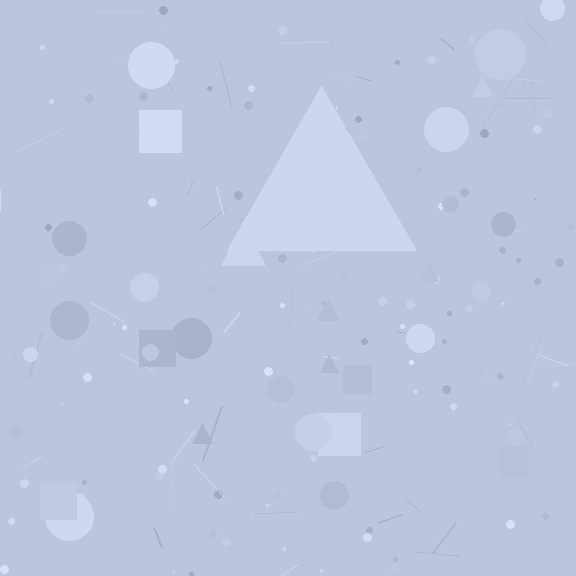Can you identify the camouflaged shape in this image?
The camouflaged shape is a triangle.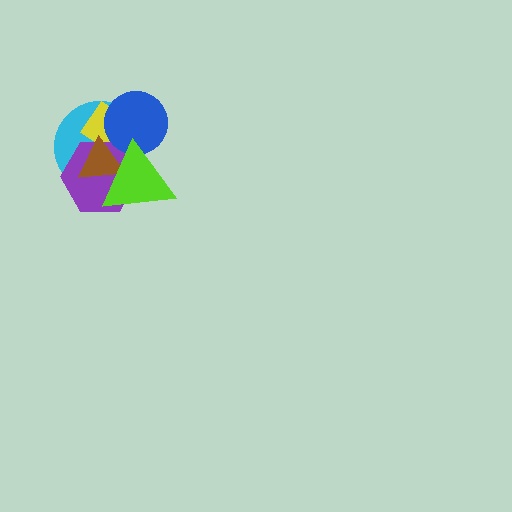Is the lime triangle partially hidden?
No, no other shape covers it.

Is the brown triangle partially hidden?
Yes, it is partially covered by another shape.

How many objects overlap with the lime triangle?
5 objects overlap with the lime triangle.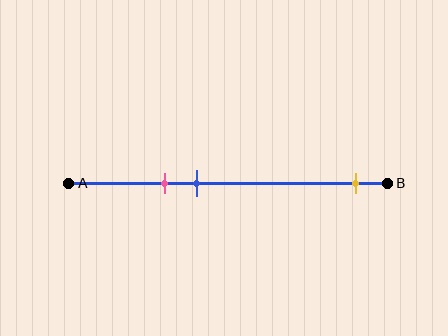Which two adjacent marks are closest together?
The pink and blue marks are the closest adjacent pair.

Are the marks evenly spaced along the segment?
No, the marks are not evenly spaced.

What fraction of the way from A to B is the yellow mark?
The yellow mark is approximately 90% (0.9) of the way from A to B.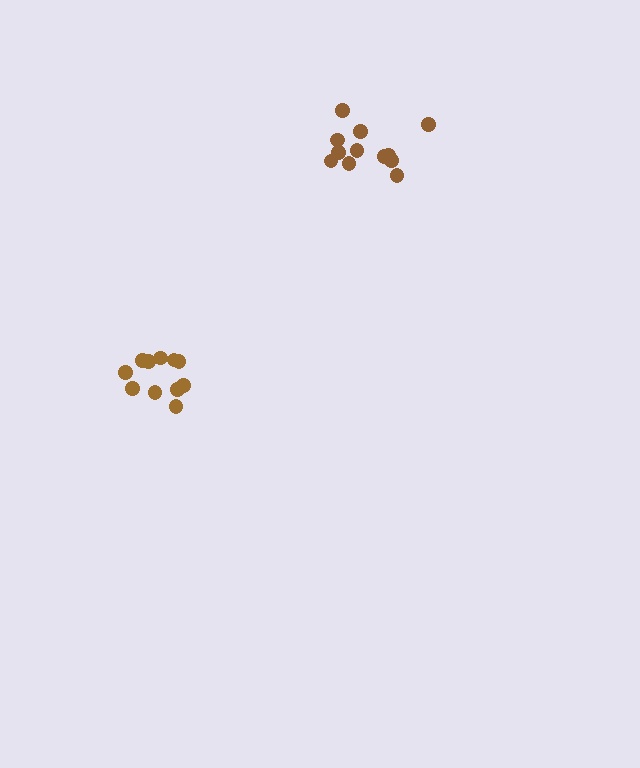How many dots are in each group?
Group 1: 11 dots, Group 2: 12 dots (23 total).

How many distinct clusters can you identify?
There are 2 distinct clusters.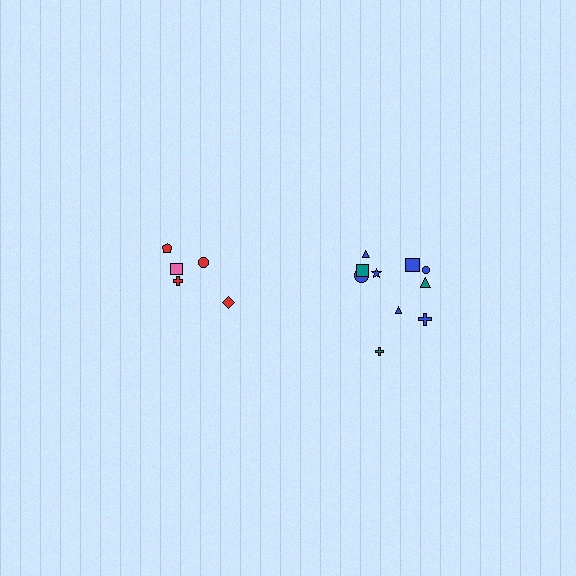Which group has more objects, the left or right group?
The right group.